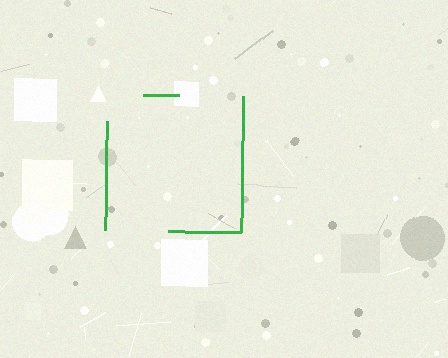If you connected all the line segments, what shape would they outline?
They would outline a square.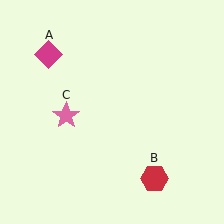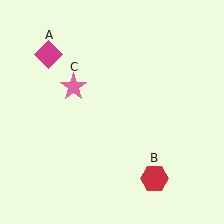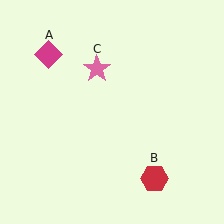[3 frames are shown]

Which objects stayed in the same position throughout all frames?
Magenta diamond (object A) and red hexagon (object B) remained stationary.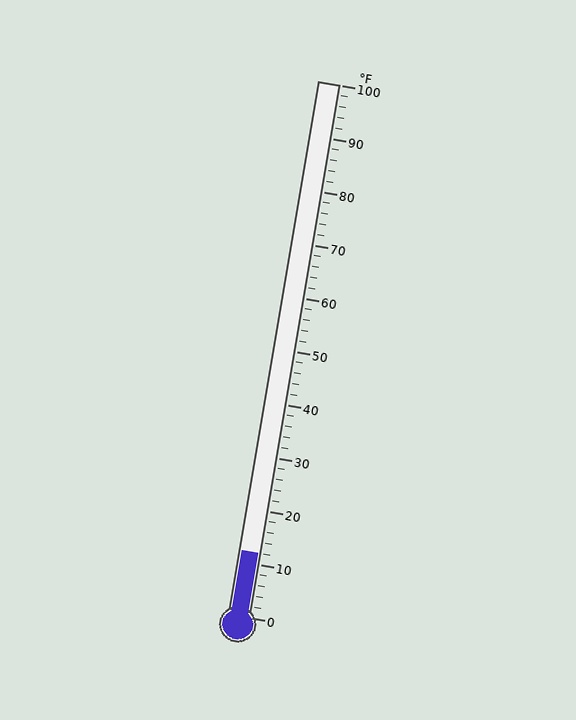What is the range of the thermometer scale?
The thermometer scale ranges from 0°F to 100°F.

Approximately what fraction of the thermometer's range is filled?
The thermometer is filled to approximately 10% of its range.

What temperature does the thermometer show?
The thermometer shows approximately 12°F.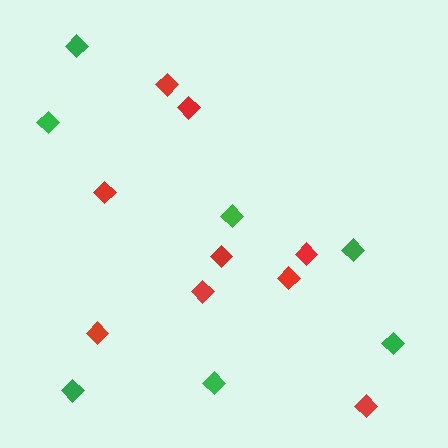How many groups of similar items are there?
There are 2 groups: one group of red diamonds (9) and one group of green diamonds (7).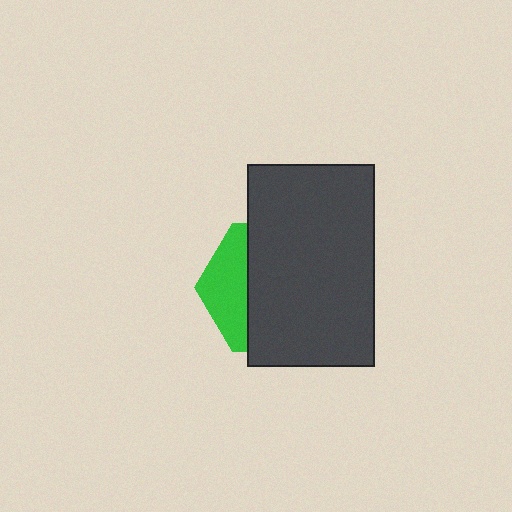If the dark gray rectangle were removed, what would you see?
You would see the complete green hexagon.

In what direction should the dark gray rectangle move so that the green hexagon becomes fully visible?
The dark gray rectangle should move right. That is the shortest direction to clear the overlap and leave the green hexagon fully visible.